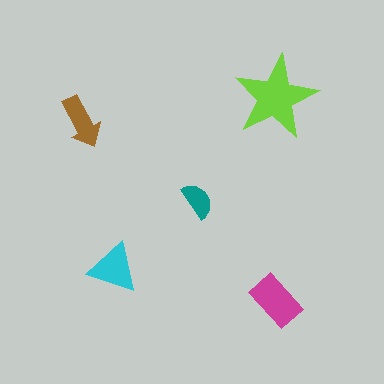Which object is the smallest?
The teal semicircle.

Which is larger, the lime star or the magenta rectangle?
The lime star.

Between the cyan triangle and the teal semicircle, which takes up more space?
The cyan triangle.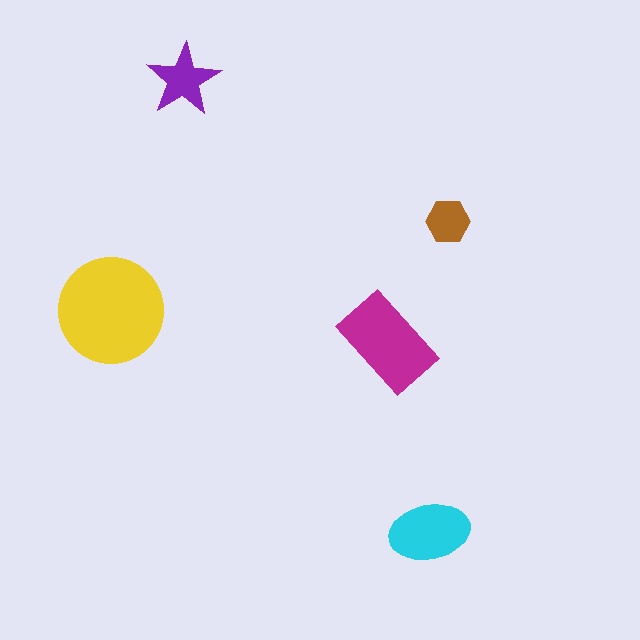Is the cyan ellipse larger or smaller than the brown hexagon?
Larger.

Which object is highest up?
The purple star is topmost.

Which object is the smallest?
The brown hexagon.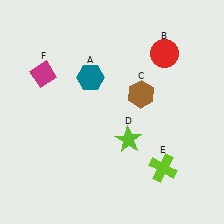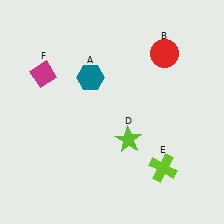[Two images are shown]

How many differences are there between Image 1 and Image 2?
There is 1 difference between the two images.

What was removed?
The brown hexagon (C) was removed in Image 2.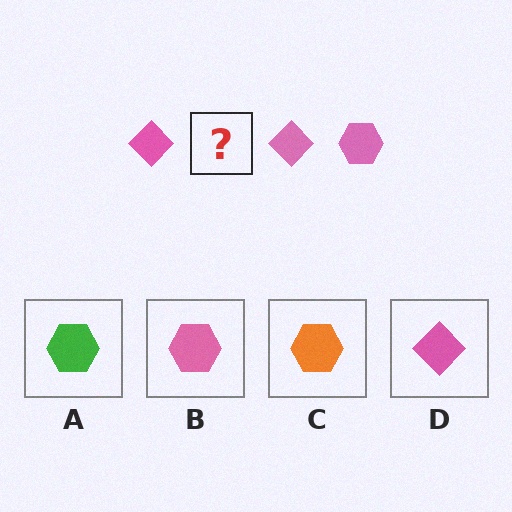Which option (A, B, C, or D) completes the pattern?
B.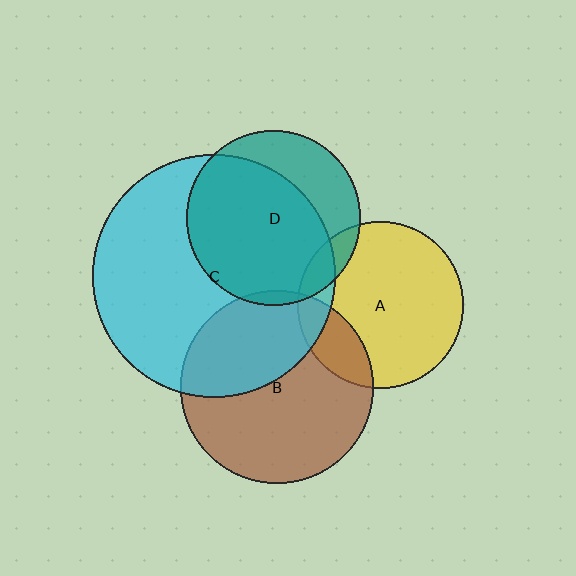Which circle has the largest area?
Circle C (cyan).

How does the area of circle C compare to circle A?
Approximately 2.1 times.